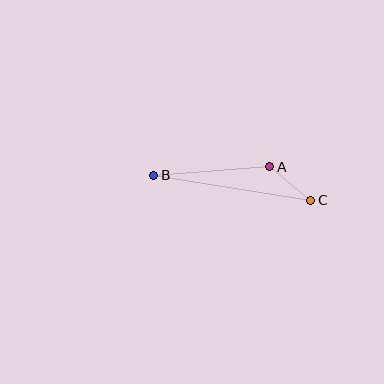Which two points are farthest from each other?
Points B and C are farthest from each other.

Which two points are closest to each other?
Points A and C are closest to each other.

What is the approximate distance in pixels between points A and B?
The distance between A and B is approximately 116 pixels.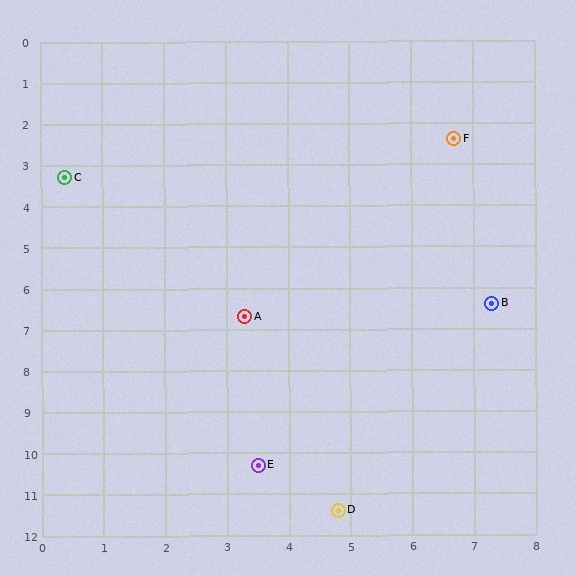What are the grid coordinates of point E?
Point E is at approximately (3.5, 10.3).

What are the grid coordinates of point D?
Point D is at approximately (4.8, 11.4).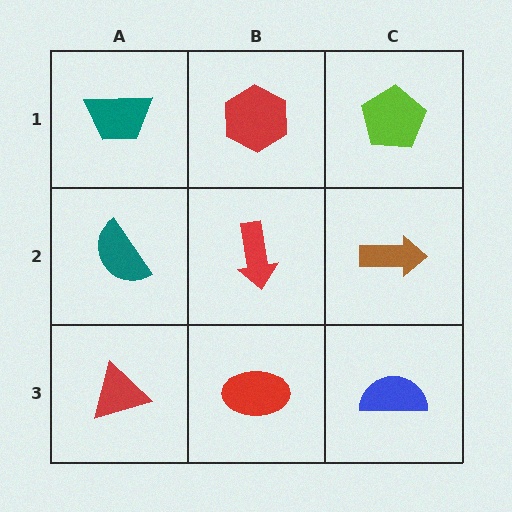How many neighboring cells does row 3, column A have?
2.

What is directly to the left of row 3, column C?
A red ellipse.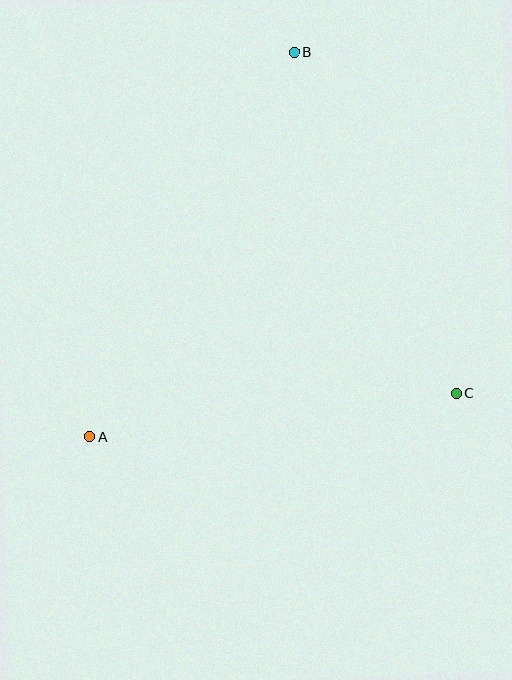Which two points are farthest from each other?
Points A and B are farthest from each other.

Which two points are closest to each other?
Points A and C are closest to each other.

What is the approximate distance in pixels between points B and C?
The distance between B and C is approximately 377 pixels.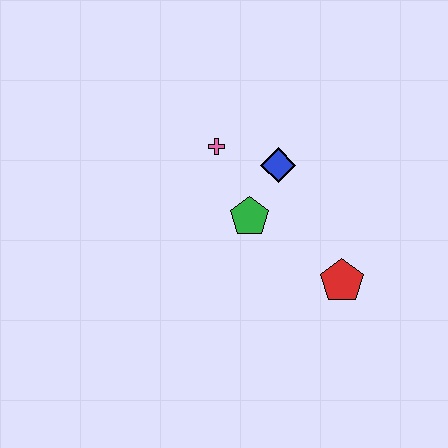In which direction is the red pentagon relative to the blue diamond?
The red pentagon is below the blue diamond.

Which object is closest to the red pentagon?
The green pentagon is closest to the red pentagon.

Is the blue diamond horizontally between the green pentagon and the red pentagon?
Yes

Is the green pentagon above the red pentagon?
Yes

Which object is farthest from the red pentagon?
The pink cross is farthest from the red pentagon.